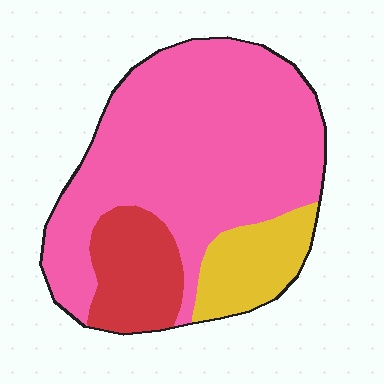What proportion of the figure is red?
Red takes up about one sixth (1/6) of the figure.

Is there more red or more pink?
Pink.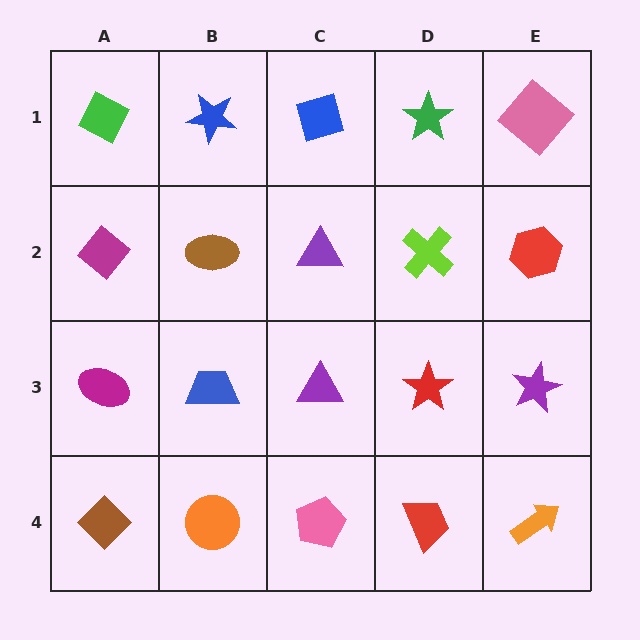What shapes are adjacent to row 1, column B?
A brown ellipse (row 2, column B), a green diamond (row 1, column A), a blue diamond (row 1, column C).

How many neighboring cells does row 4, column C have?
3.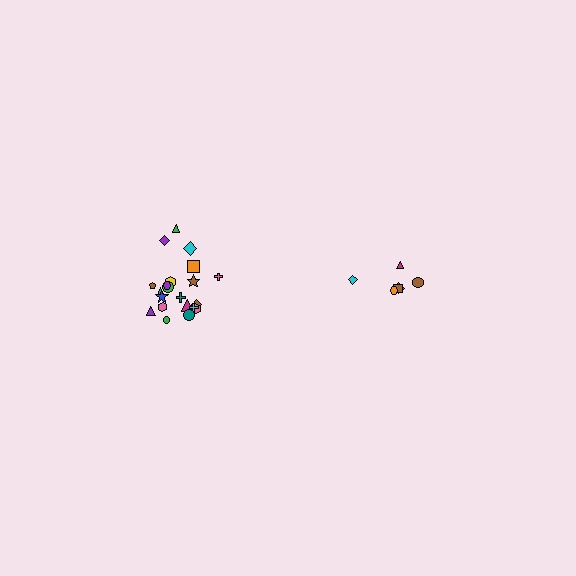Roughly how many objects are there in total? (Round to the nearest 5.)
Roughly 30 objects in total.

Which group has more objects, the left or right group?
The left group.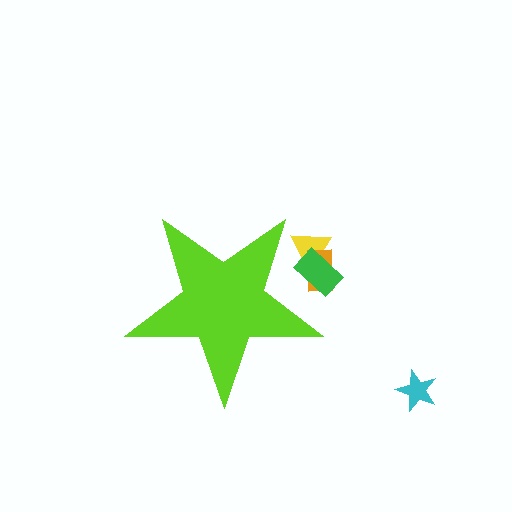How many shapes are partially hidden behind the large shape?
3 shapes are partially hidden.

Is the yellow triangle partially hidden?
Yes, the yellow triangle is partially hidden behind the lime star.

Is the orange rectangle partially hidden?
Yes, the orange rectangle is partially hidden behind the lime star.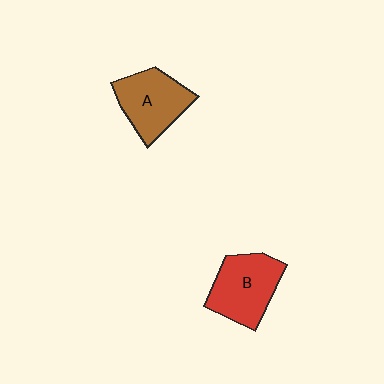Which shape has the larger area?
Shape B (red).